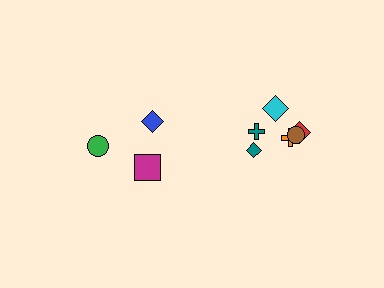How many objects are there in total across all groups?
There are 9 objects.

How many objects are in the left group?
There are 3 objects.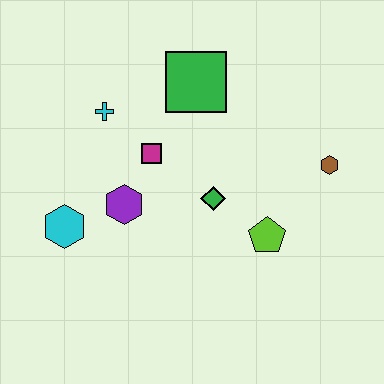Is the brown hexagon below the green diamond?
No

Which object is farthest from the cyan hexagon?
The brown hexagon is farthest from the cyan hexagon.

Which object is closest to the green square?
The magenta square is closest to the green square.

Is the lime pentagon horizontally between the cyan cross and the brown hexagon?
Yes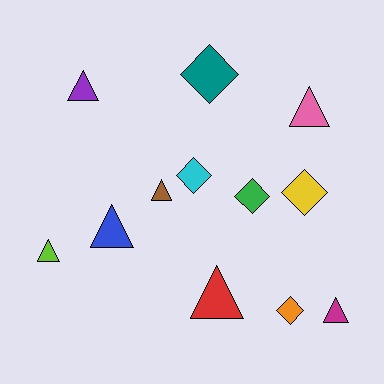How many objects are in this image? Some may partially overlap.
There are 12 objects.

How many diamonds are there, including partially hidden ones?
There are 5 diamonds.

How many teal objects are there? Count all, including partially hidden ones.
There is 1 teal object.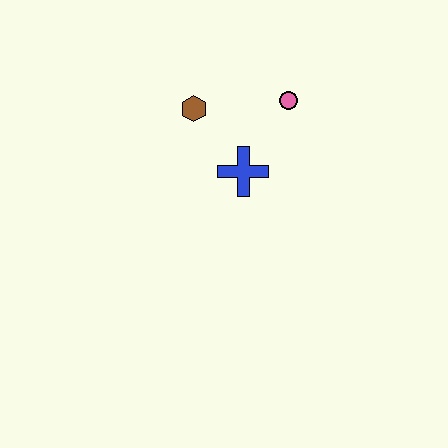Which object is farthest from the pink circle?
The brown hexagon is farthest from the pink circle.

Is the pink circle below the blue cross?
No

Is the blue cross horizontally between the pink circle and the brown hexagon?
Yes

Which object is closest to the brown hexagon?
The blue cross is closest to the brown hexagon.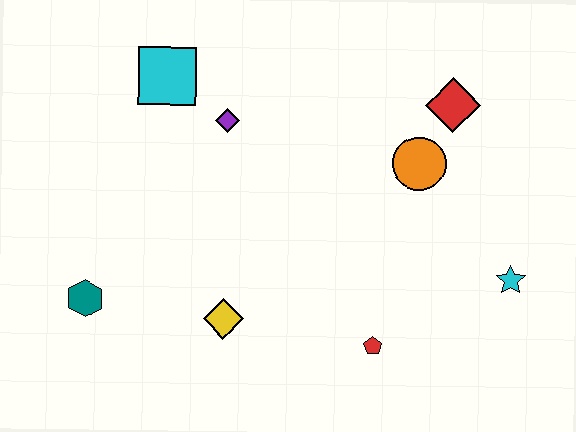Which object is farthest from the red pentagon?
The cyan square is farthest from the red pentagon.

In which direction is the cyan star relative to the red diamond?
The cyan star is below the red diamond.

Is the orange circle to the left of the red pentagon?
No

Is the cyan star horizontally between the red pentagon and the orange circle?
No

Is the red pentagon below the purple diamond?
Yes